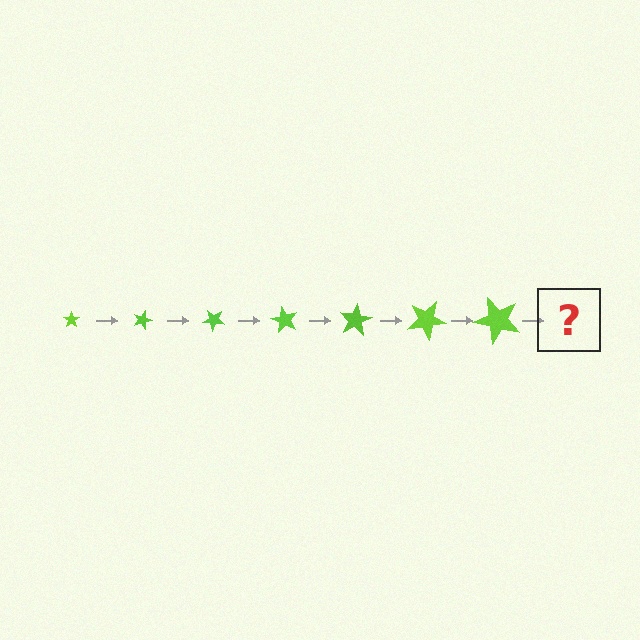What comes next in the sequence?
The next element should be a star, larger than the previous one and rotated 140 degrees from the start.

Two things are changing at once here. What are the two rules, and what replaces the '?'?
The two rules are that the star grows larger each step and it rotates 20 degrees each step. The '?' should be a star, larger than the previous one and rotated 140 degrees from the start.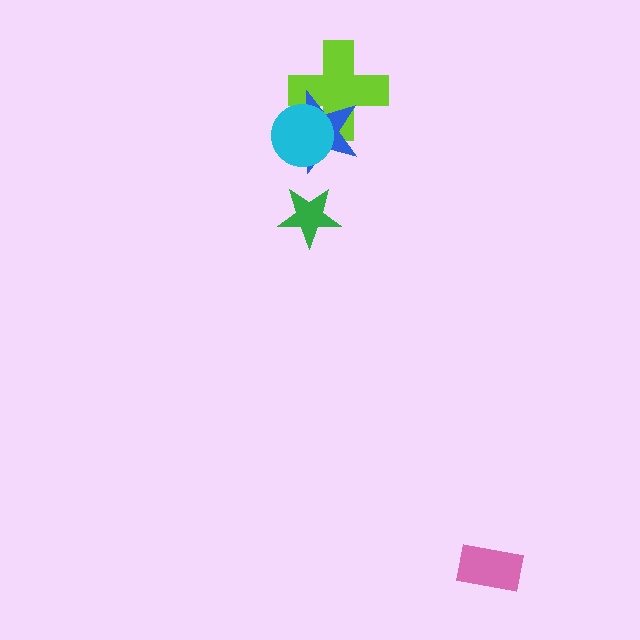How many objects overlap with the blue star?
2 objects overlap with the blue star.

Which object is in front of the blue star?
The cyan circle is in front of the blue star.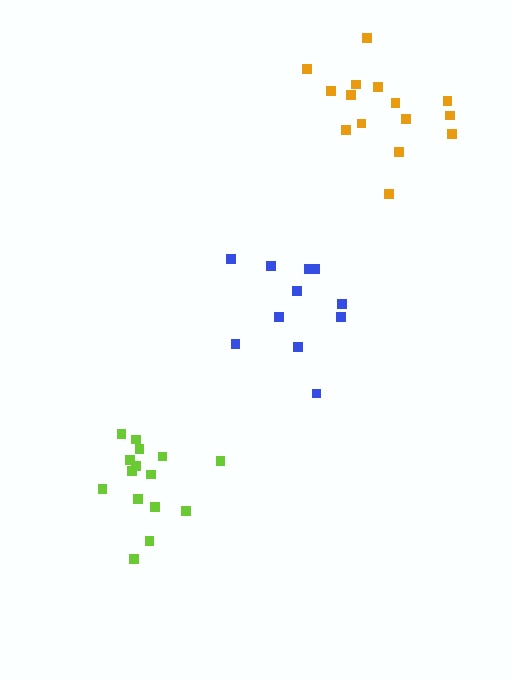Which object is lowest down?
The lime cluster is bottommost.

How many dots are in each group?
Group 1: 11 dots, Group 2: 15 dots, Group 3: 15 dots (41 total).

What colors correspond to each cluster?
The clusters are colored: blue, orange, lime.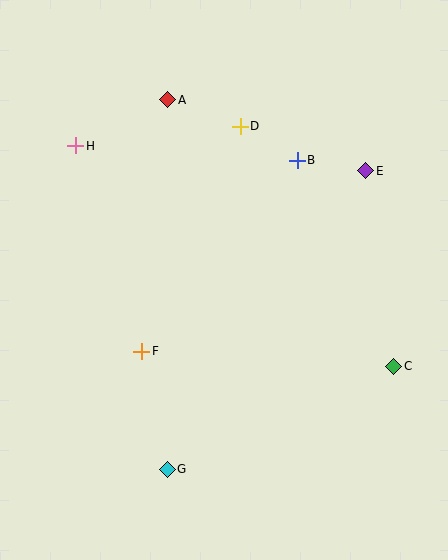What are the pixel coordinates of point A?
Point A is at (168, 100).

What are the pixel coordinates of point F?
Point F is at (142, 351).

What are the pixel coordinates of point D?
Point D is at (240, 126).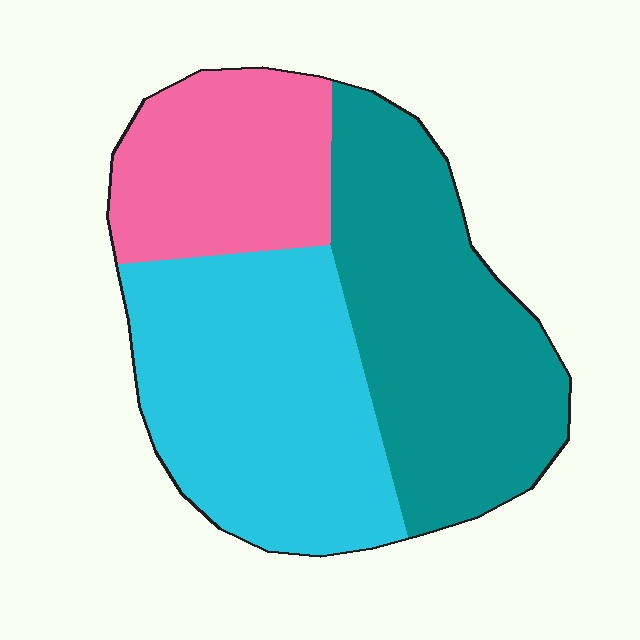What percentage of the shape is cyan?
Cyan covers about 40% of the shape.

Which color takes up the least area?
Pink, at roughly 25%.